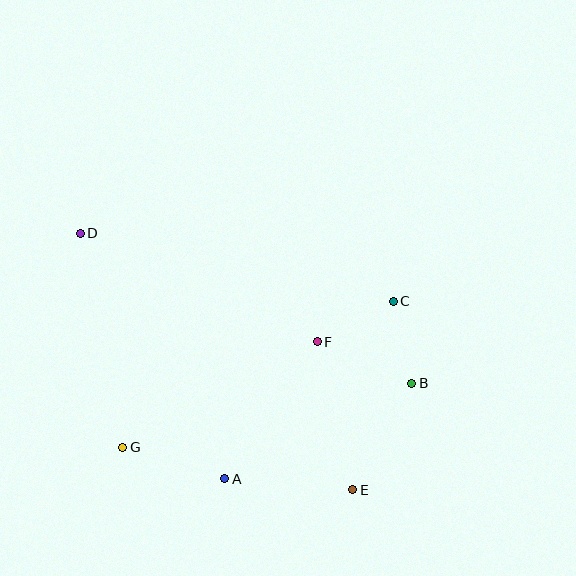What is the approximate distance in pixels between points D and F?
The distance between D and F is approximately 261 pixels.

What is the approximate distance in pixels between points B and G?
The distance between B and G is approximately 296 pixels.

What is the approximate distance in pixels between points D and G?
The distance between D and G is approximately 218 pixels.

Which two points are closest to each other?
Points B and C are closest to each other.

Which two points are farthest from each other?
Points D and E are farthest from each other.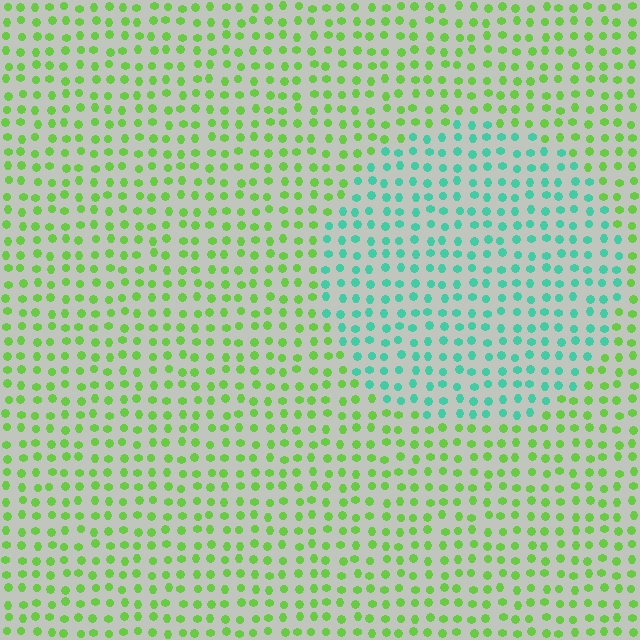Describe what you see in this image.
The image is filled with small lime elements in a uniform arrangement. A circle-shaped region is visible where the elements are tinted to a slightly different hue, forming a subtle color boundary.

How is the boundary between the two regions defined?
The boundary is defined purely by a slight shift in hue (about 59 degrees). Spacing, size, and orientation are identical on both sides.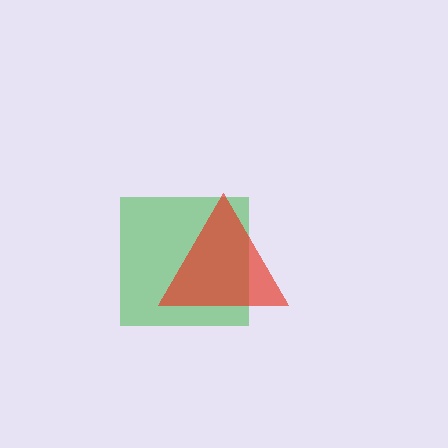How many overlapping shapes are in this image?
There are 2 overlapping shapes in the image.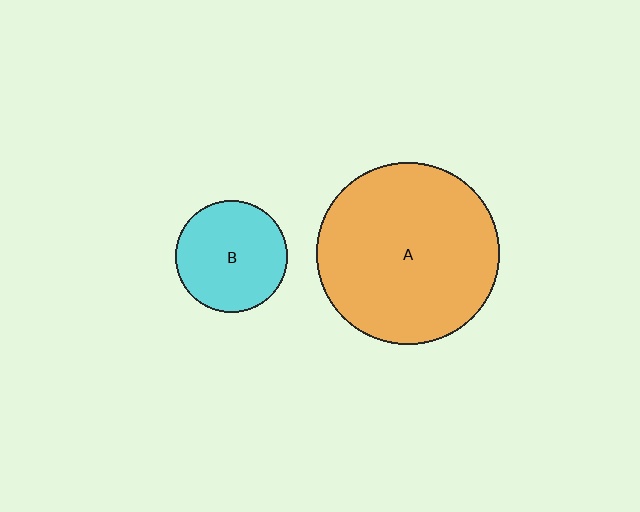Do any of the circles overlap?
No, none of the circles overlap.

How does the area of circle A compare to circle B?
Approximately 2.7 times.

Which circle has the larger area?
Circle A (orange).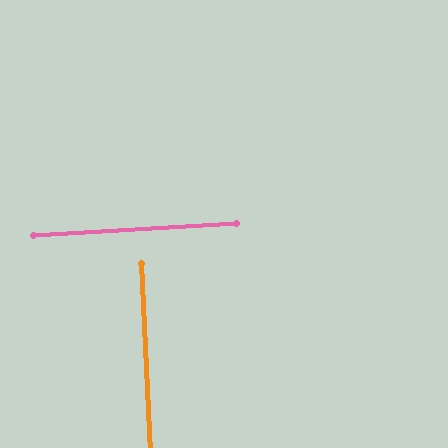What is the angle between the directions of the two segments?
Approximately 89 degrees.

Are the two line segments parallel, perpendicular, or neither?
Perpendicular — they meet at approximately 89°.